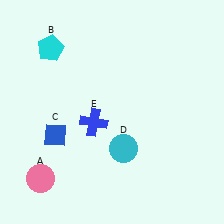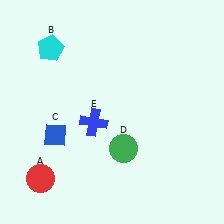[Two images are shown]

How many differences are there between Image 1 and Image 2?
There are 2 differences between the two images.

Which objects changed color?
A changed from pink to red. D changed from cyan to green.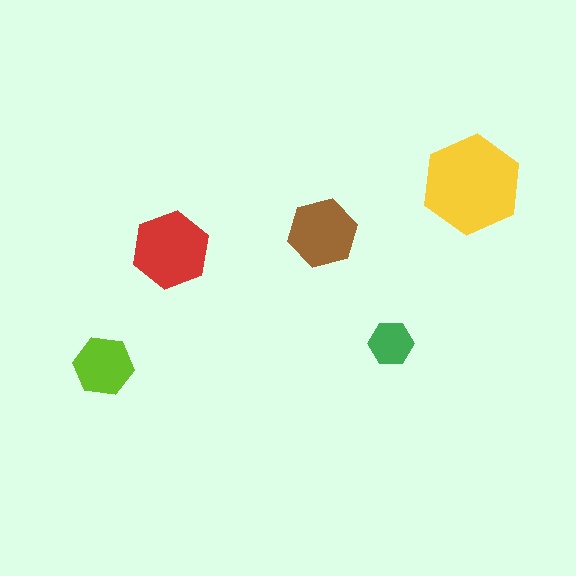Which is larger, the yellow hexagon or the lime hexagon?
The yellow one.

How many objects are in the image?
There are 5 objects in the image.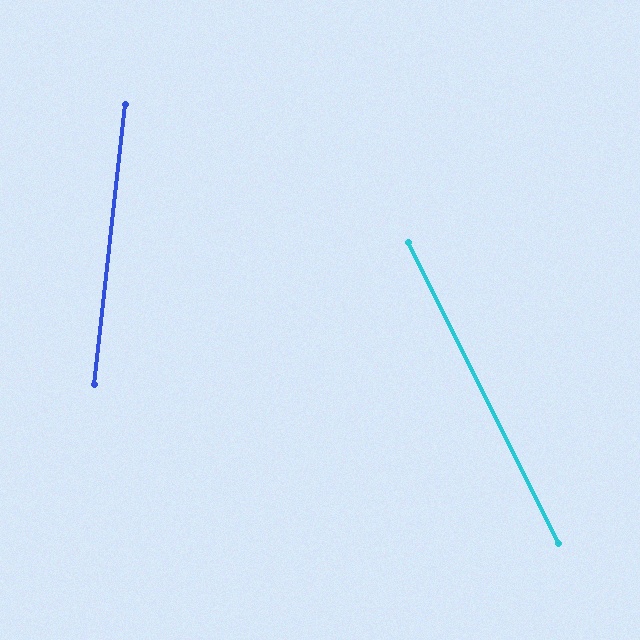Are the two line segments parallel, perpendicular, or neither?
Neither parallel nor perpendicular — they differ by about 33°.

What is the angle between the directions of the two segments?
Approximately 33 degrees.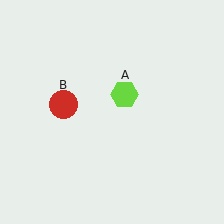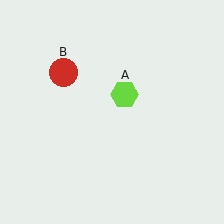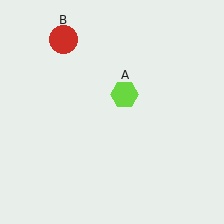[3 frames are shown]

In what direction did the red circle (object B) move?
The red circle (object B) moved up.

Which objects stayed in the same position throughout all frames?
Lime hexagon (object A) remained stationary.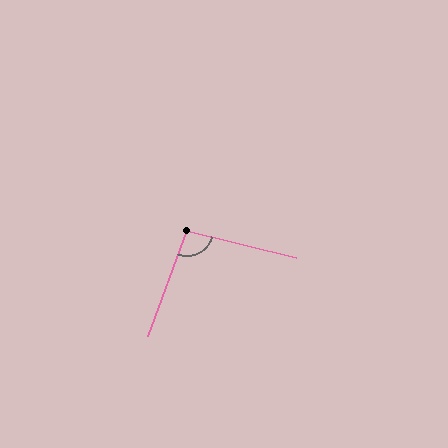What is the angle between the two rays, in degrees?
Approximately 97 degrees.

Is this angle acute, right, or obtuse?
It is obtuse.